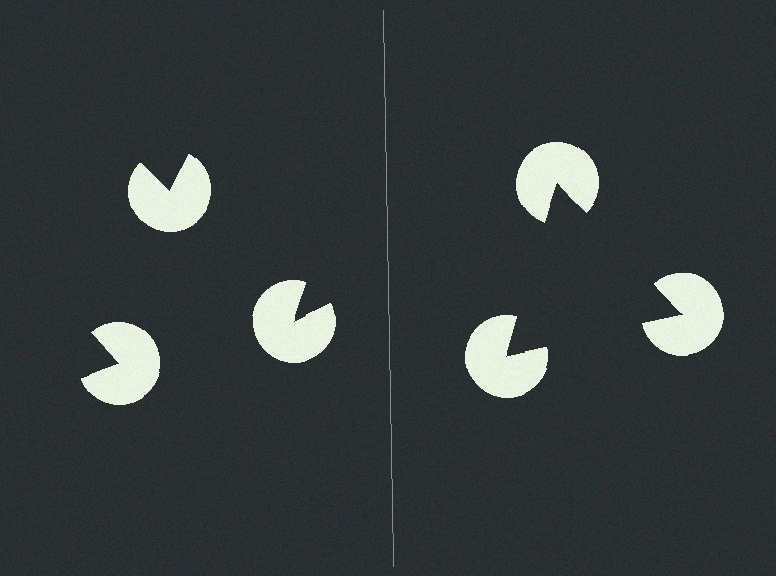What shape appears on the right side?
An illusory triangle.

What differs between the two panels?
The pac-man discs are positioned identically on both sides; only the wedge orientations differ. On the right they align to a triangle; on the left they are misaligned.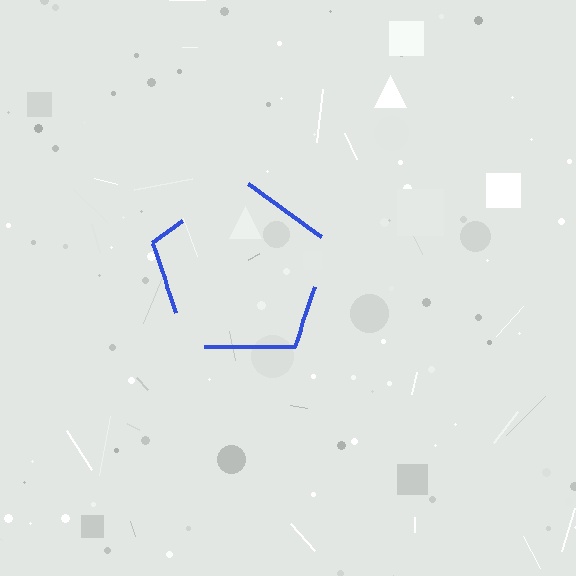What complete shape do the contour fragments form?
The contour fragments form a pentagon.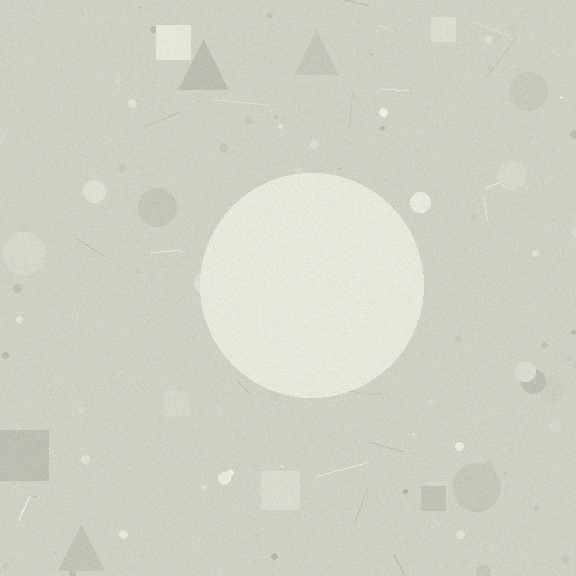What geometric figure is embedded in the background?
A circle is embedded in the background.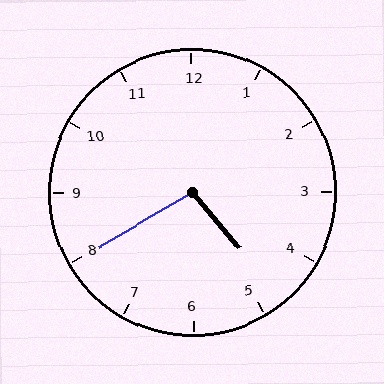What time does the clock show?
4:40.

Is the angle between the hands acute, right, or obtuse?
It is obtuse.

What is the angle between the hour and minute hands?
Approximately 100 degrees.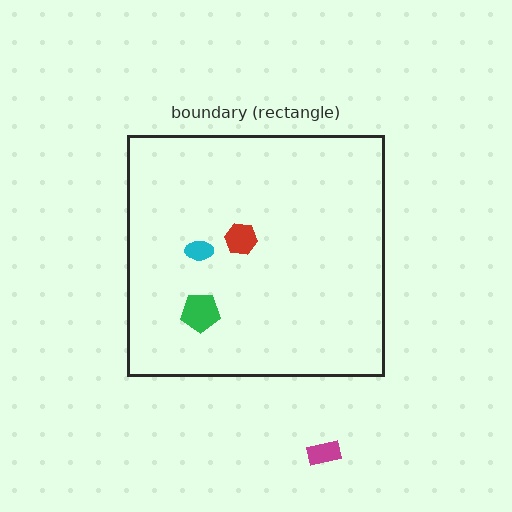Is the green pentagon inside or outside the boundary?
Inside.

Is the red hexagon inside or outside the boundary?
Inside.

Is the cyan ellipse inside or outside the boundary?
Inside.